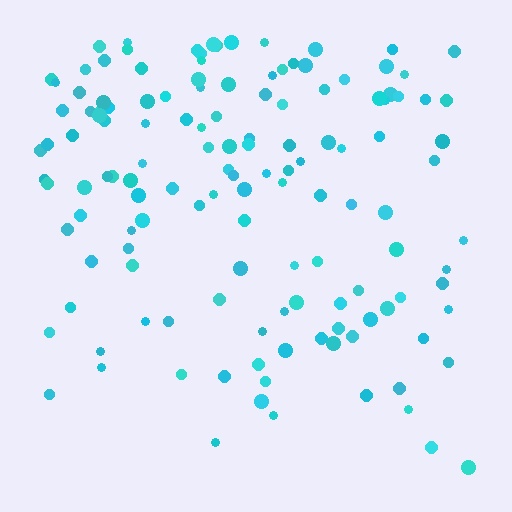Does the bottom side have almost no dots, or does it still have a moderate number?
Still a moderate number, just noticeably fewer than the top.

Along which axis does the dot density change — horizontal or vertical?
Vertical.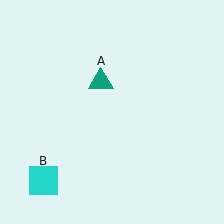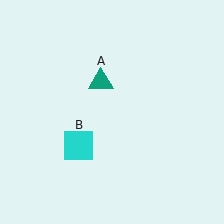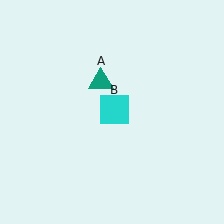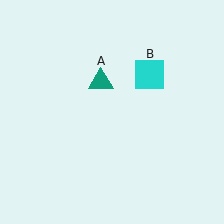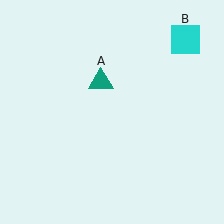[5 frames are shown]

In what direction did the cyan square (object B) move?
The cyan square (object B) moved up and to the right.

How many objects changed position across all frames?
1 object changed position: cyan square (object B).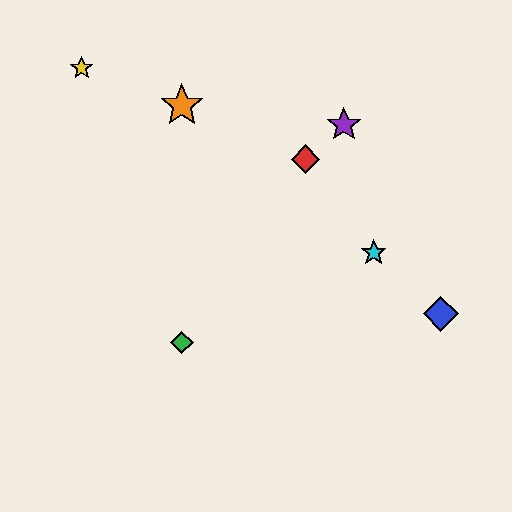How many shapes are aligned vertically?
2 shapes (the green diamond, the orange star) are aligned vertically.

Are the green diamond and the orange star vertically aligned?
Yes, both are at x≈182.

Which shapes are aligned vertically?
The green diamond, the orange star are aligned vertically.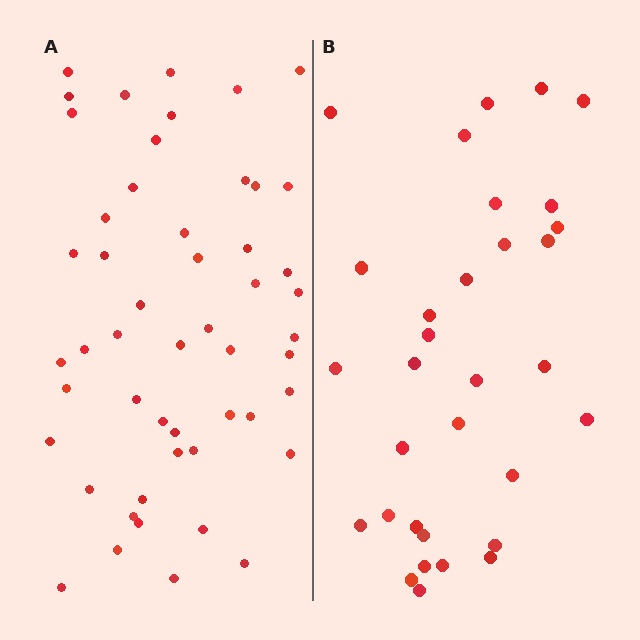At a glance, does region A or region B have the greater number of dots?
Region A (the left region) has more dots.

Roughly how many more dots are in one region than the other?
Region A has approximately 20 more dots than region B.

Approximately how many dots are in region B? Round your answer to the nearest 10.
About 30 dots. (The exact count is 32, which rounds to 30.)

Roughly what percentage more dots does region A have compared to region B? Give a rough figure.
About 60% more.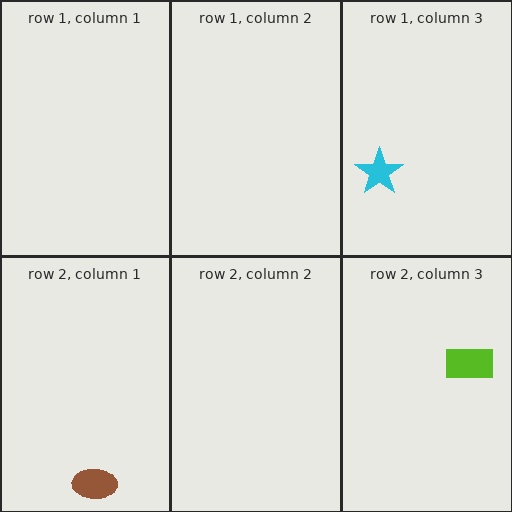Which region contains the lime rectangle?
The row 2, column 3 region.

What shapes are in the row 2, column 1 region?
The brown ellipse.